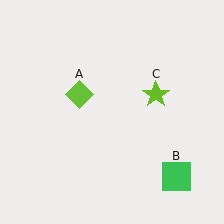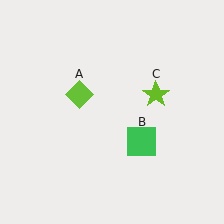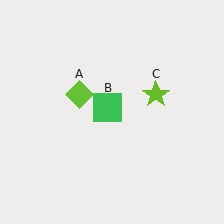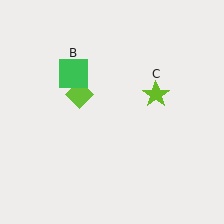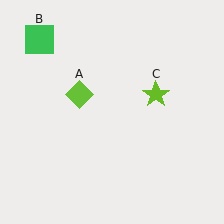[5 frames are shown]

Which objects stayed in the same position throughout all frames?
Lime diamond (object A) and lime star (object C) remained stationary.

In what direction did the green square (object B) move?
The green square (object B) moved up and to the left.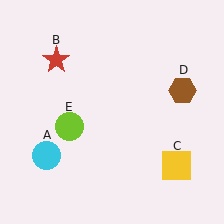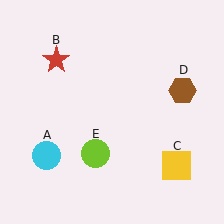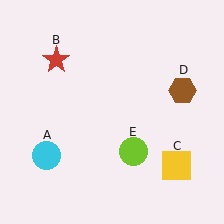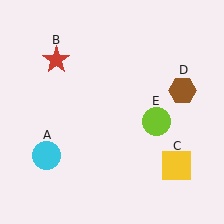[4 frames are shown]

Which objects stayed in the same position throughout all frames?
Cyan circle (object A) and red star (object B) and yellow square (object C) and brown hexagon (object D) remained stationary.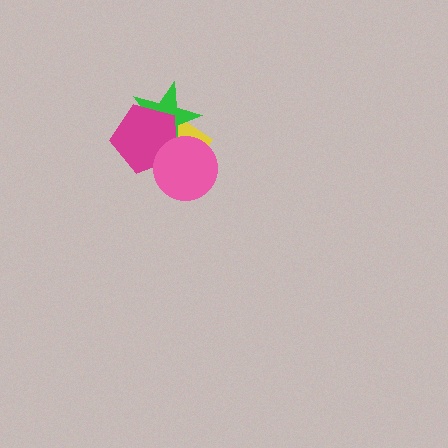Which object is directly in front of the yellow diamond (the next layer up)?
The green star is directly in front of the yellow diamond.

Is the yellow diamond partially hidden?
Yes, it is partially covered by another shape.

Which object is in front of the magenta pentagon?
The pink circle is in front of the magenta pentagon.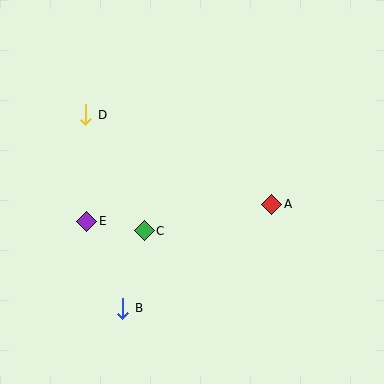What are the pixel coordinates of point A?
Point A is at (272, 204).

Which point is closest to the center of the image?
Point C at (144, 231) is closest to the center.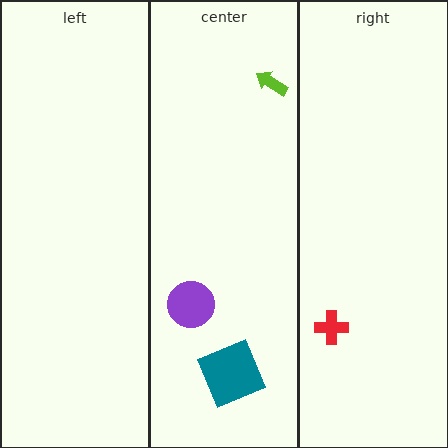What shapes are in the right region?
The red cross.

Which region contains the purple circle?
The center region.